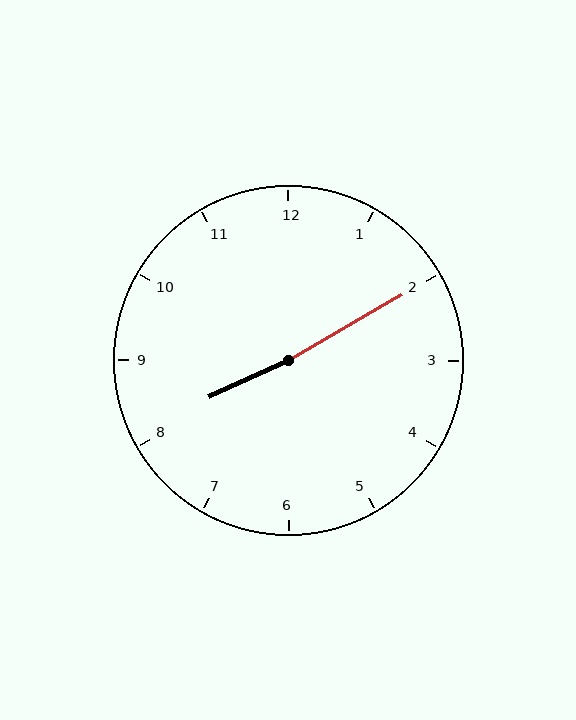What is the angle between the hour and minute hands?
Approximately 175 degrees.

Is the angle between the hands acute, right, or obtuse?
It is obtuse.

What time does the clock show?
8:10.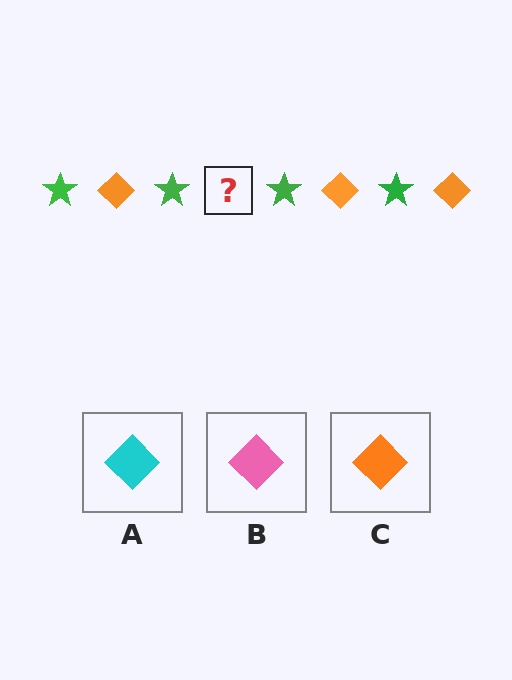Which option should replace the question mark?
Option C.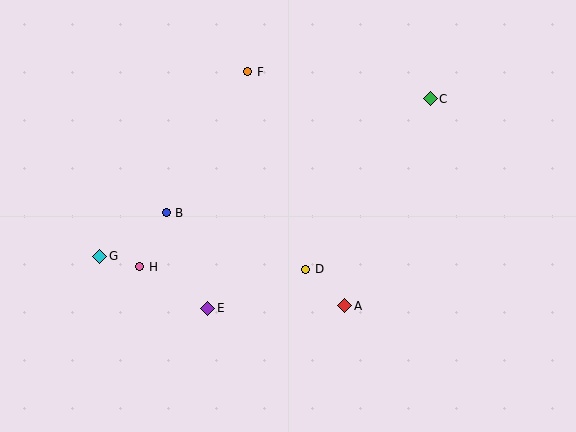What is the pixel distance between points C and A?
The distance between C and A is 224 pixels.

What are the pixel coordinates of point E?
Point E is at (208, 308).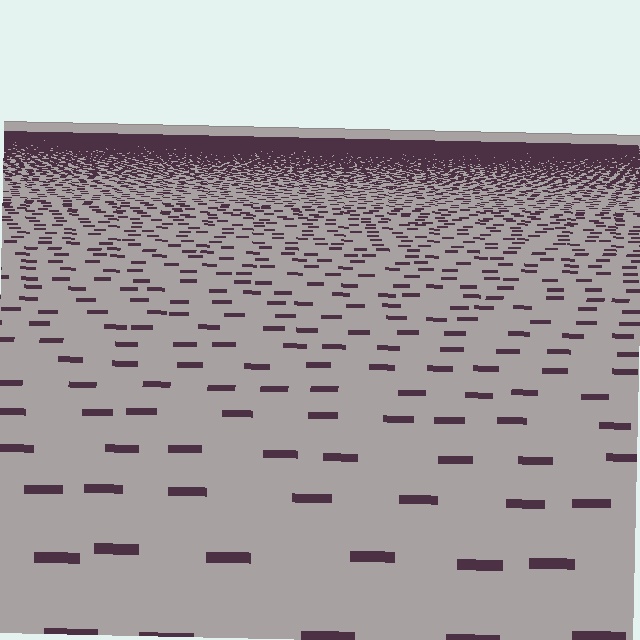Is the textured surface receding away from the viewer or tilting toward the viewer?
The surface is receding away from the viewer. Texture elements get smaller and denser toward the top.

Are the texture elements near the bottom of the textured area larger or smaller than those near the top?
Larger. Near the bottom, elements are closer to the viewer and appear at a bigger on-screen size.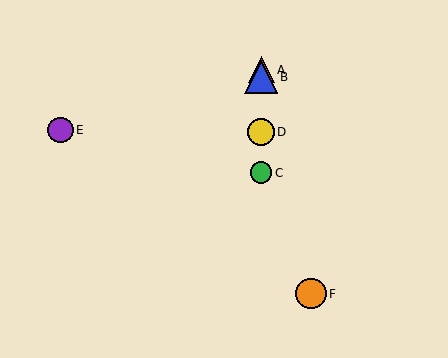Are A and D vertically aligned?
Yes, both are at x≈261.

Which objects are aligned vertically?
Objects A, B, C, D are aligned vertically.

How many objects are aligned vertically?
4 objects (A, B, C, D) are aligned vertically.